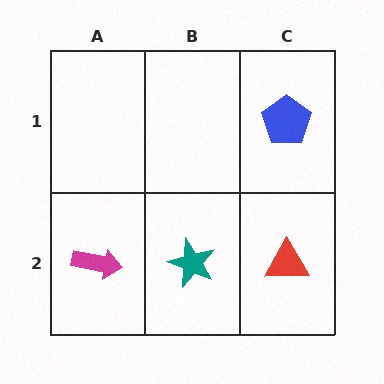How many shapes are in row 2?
3 shapes.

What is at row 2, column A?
A magenta arrow.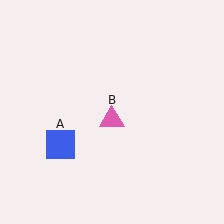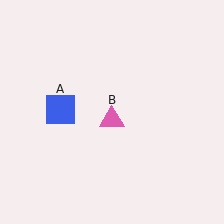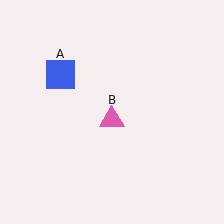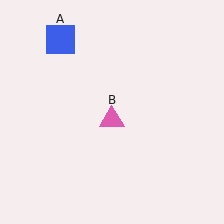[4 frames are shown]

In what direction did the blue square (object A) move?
The blue square (object A) moved up.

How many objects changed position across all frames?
1 object changed position: blue square (object A).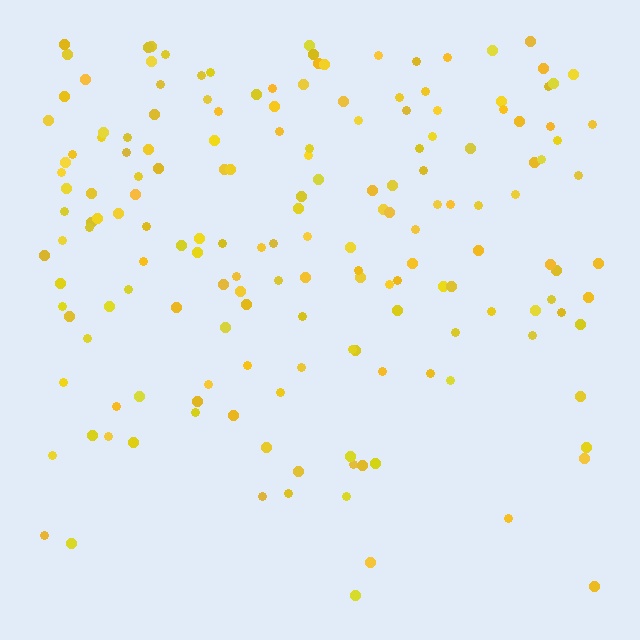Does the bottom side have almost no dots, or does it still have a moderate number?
Still a moderate number, just noticeably fewer than the top.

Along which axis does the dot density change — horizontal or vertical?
Vertical.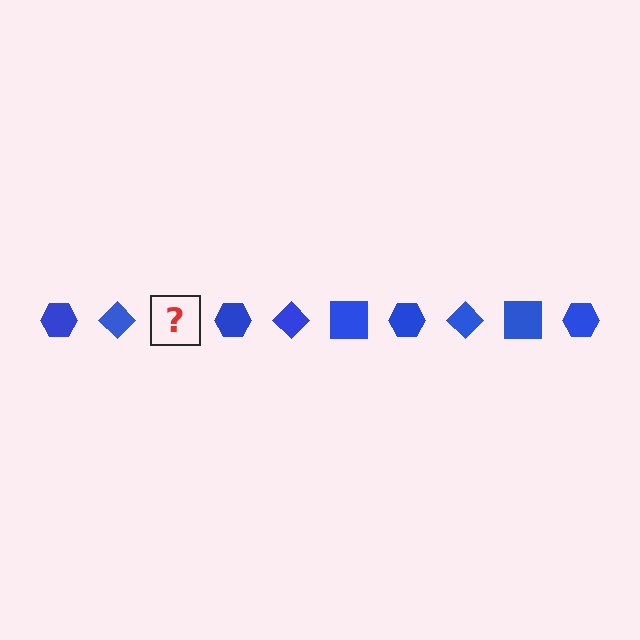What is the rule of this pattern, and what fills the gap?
The rule is that the pattern cycles through hexagon, diamond, square shapes in blue. The gap should be filled with a blue square.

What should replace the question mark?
The question mark should be replaced with a blue square.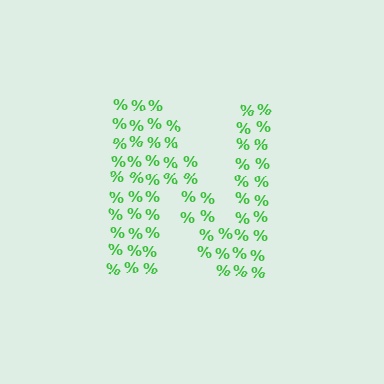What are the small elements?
The small elements are percent signs.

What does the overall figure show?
The overall figure shows the letter N.